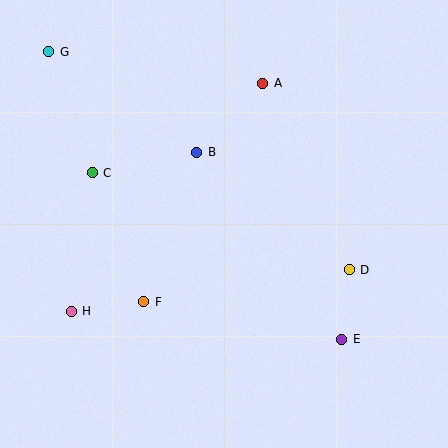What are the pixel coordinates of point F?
Point F is at (144, 302).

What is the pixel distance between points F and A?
The distance between F and A is 249 pixels.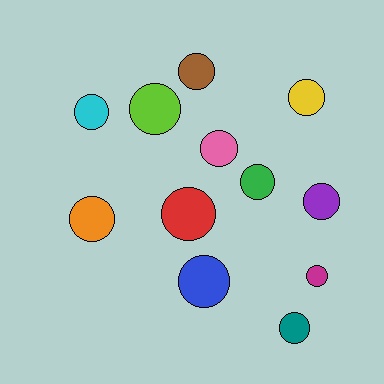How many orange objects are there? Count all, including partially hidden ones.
There is 1 orange object.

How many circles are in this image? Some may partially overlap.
There are 12 circles.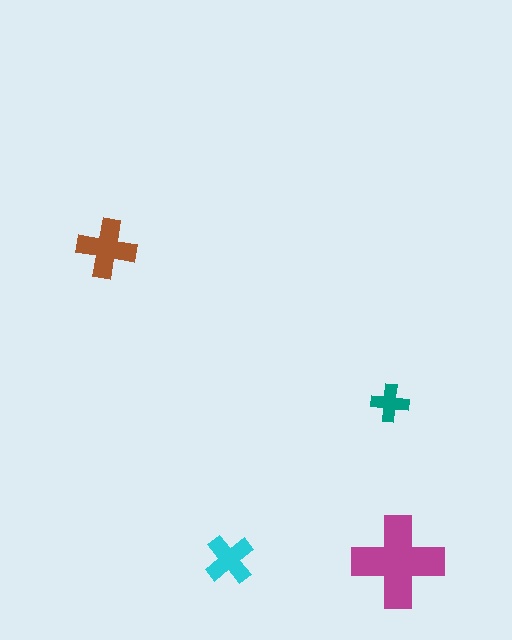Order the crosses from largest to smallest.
the magenta one, the brown one, the cyan one, the teal one.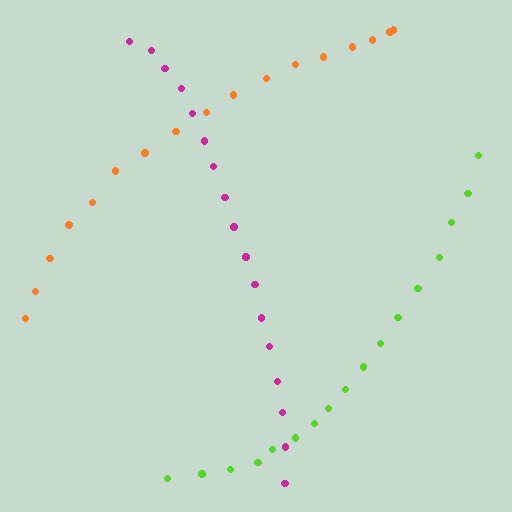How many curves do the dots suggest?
There are 3 distinct paths.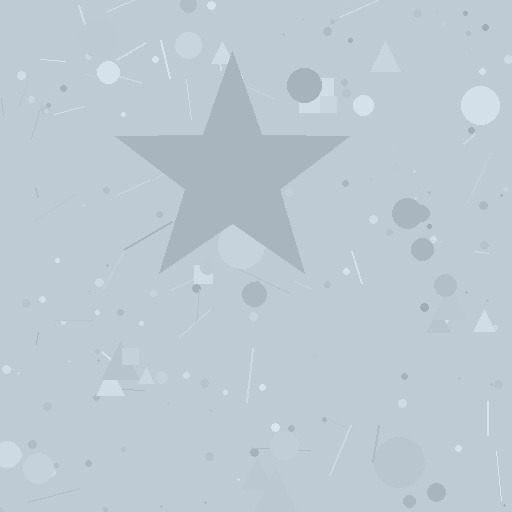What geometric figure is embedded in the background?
A star is embedded in the background.